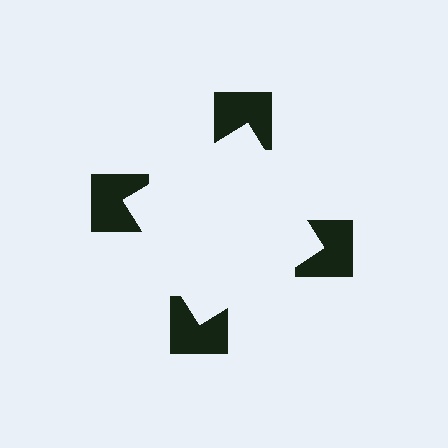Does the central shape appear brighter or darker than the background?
It typically appears slightly brighter than the background, even though no actual brightness change is drawn.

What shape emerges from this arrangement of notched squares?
An illusory square — its edges are inferred from the aligned wedge cuts in the notched squares, not physically drawn.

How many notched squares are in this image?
There are 4 — one at each vertex of the illusory square.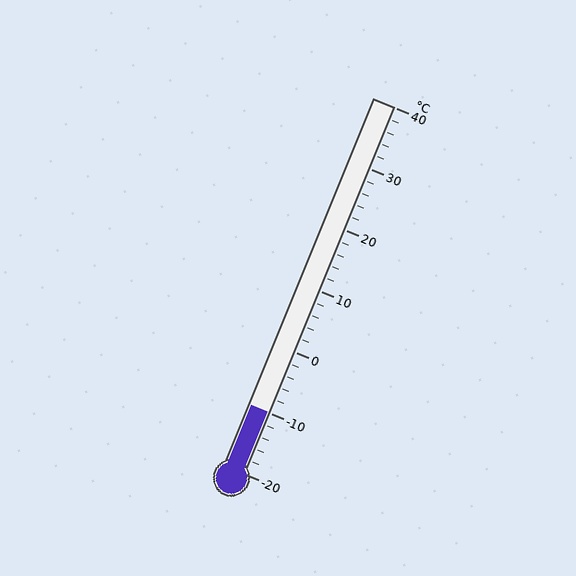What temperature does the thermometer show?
The thermometer shows approximately -10°C.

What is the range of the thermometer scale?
The thermometer scale ranges from -20°C to 40°C.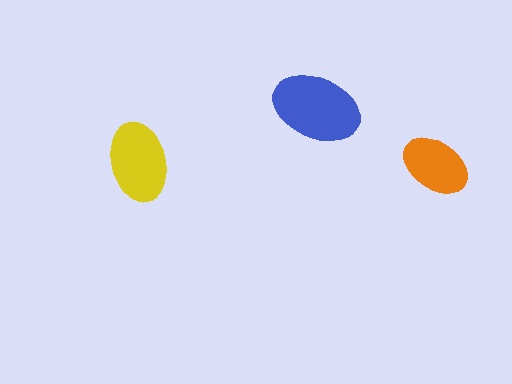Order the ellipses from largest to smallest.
the blue one, the yellow one, the orange one.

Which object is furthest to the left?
The yellow ellipse is leftmost.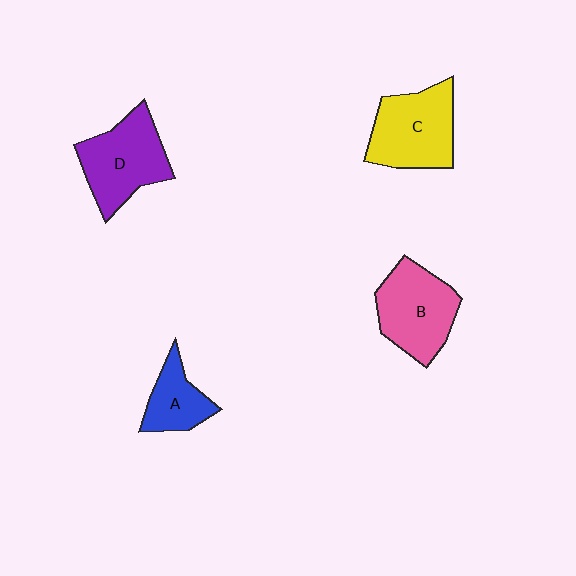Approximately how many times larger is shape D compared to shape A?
Approximately 1.7 times.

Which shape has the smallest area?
Shape A (blue).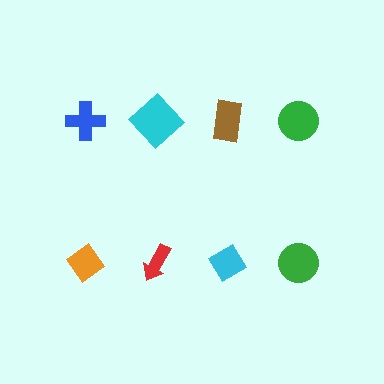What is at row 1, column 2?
A cyan diamond.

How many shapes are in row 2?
4 shapes.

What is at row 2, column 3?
A cyan diamond.